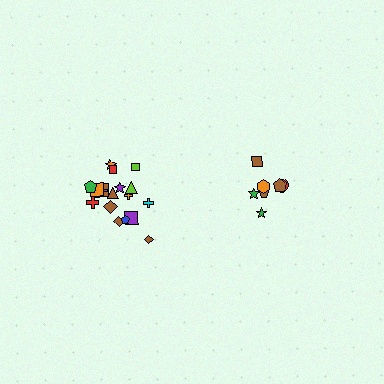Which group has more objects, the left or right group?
The left group.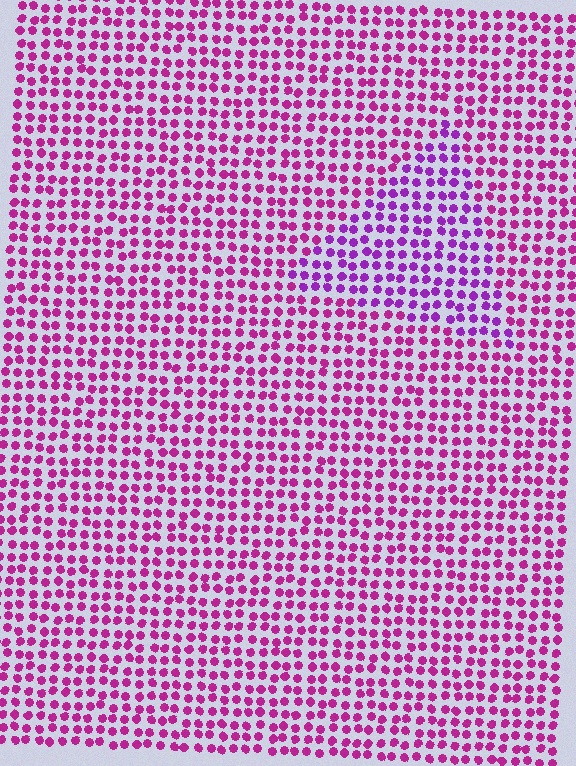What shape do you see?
I see a triangle.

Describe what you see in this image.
The image is filled with small magenta elements in a uniform arrangement. A triangle-shaped region is visible where the elements are tinted to a slightly different hue, forming a subtle color boundary.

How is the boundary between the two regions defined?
The boundary is defined purely by a slight shift in hue (about 29 degrees). Spacing, size, and orientation are identical on both sides.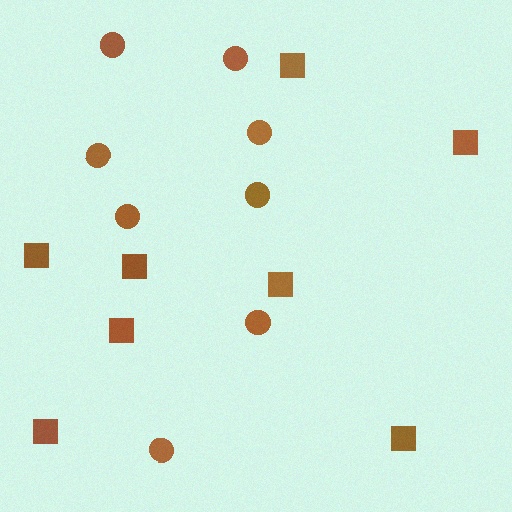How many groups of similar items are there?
There are 2 groups: one group of circles (8) and one group of squares (8).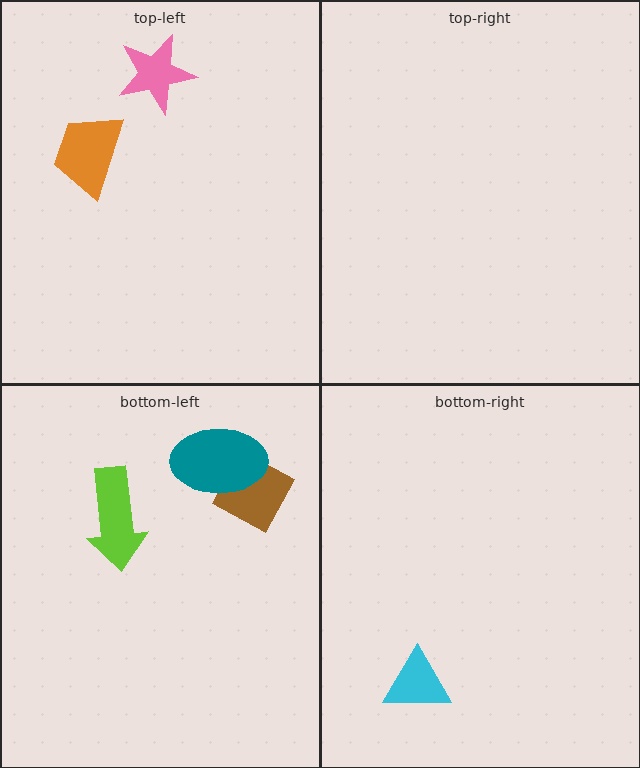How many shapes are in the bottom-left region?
3.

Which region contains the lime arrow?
The bottom-left region.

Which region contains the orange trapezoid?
The top-left region.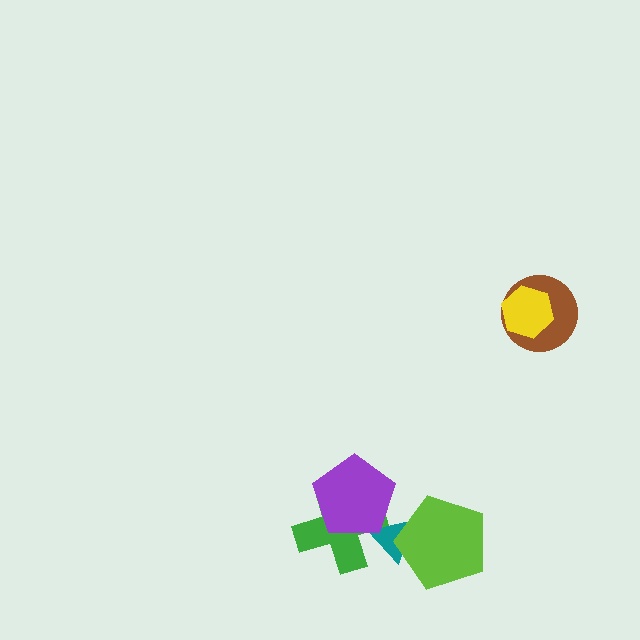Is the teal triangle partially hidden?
Yes, it is partially covered by another shape.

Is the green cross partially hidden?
Yes, it is partially covered by another shape.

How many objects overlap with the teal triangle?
3 objects overlap with the teal triangle.